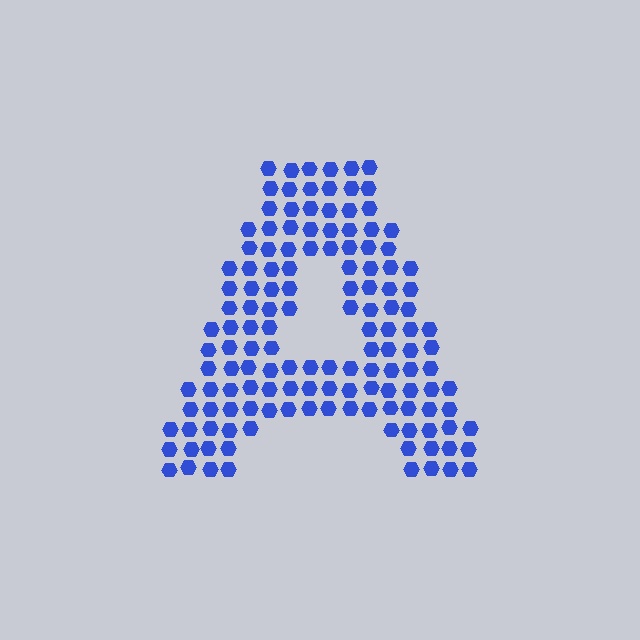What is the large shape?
The large shape is the letter A.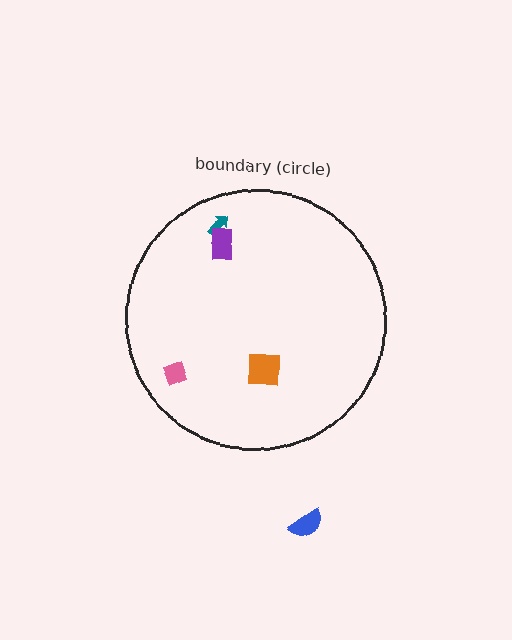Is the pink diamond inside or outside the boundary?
Inside.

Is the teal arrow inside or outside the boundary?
Inside.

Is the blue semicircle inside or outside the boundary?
Outside.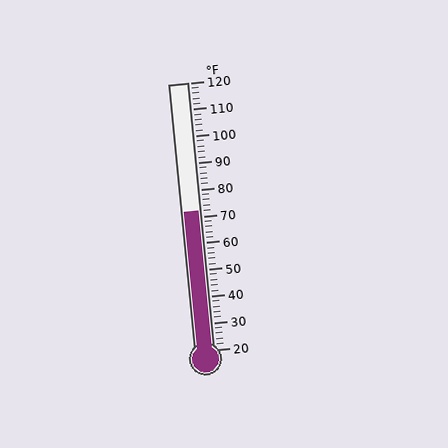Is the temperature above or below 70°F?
The temperature is above 70°F.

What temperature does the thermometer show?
The thermometer shows approximately 72°F.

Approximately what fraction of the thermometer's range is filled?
The thermometer is filled to approximately 50% of its range.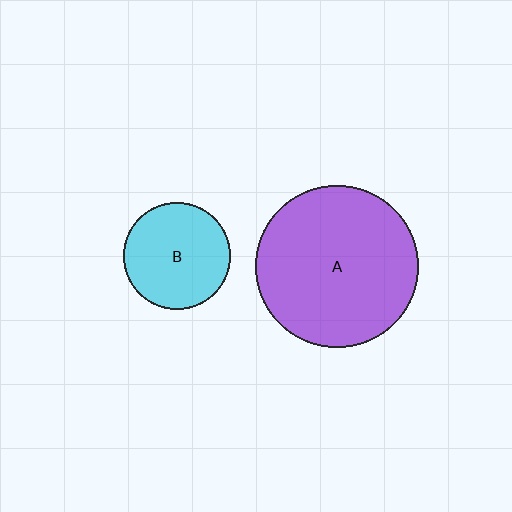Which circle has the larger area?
Circle A (purple).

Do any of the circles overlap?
No, none of the circles overlap.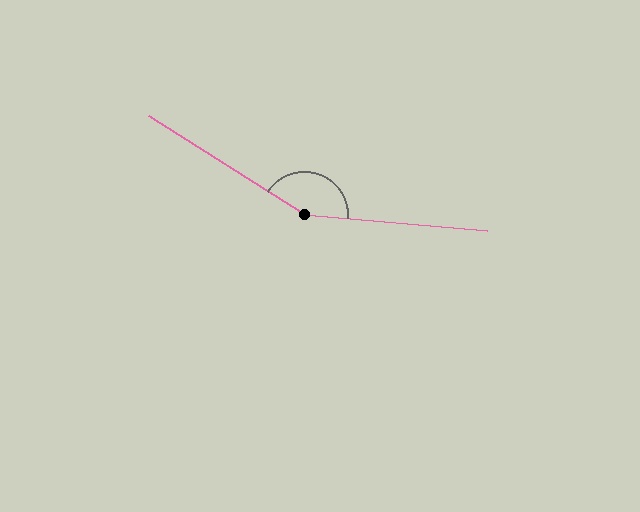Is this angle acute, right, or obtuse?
It is obtuse.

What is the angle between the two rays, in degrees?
Approximately 153 degrees.